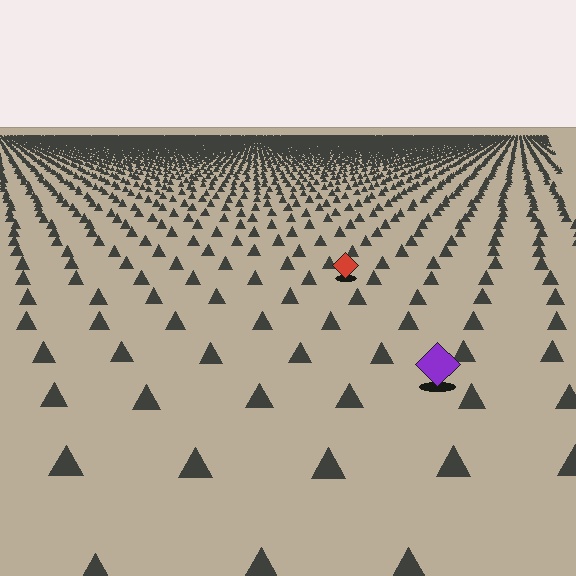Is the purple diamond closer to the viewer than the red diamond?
Yes. The purple diamond is closer — you can tell from the texture gradient: the ground texture is coarser near it.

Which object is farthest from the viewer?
The red diamond is farthest from the viewer. It appears smaller and the ground texture around it is denser.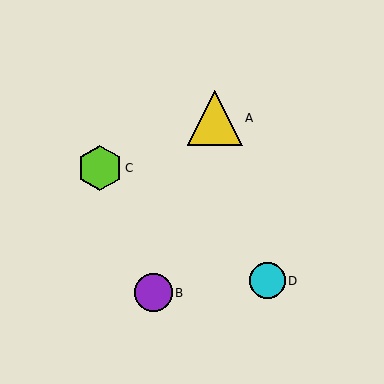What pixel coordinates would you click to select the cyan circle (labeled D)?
Click at (267, 281) to select the cyan circle D.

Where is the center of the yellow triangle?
The center of the yellow triangle is at (215, 118).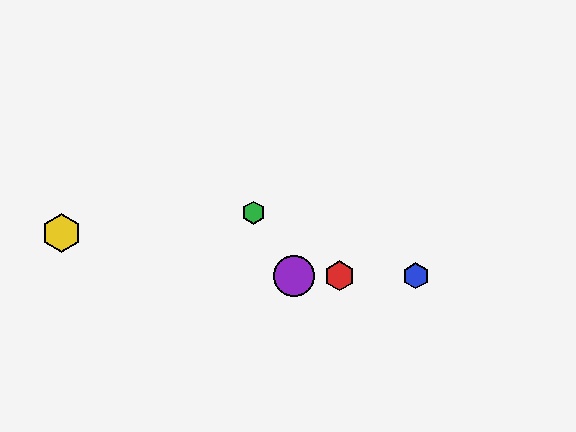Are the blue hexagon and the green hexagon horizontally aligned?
No, the blue hexagon is at y≈276 and the green hexagon is at y≈213.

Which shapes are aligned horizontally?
The red hexagon, the blue hexagon, the purple circle are aligned horizontally.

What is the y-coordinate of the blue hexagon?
The blue hexagon is at y≈276.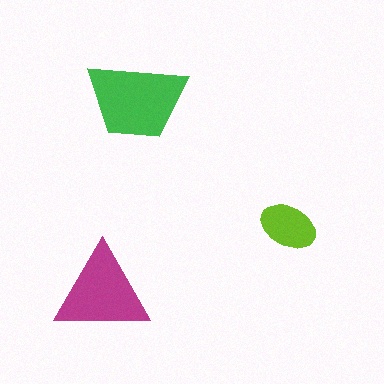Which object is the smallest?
The lime ellipse.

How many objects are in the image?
There are 3 objects in the image.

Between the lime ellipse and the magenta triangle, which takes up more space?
The magenta triangle.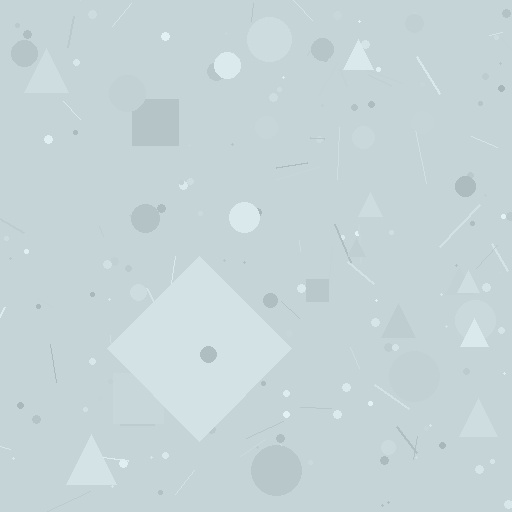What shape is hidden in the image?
A diamond is hidden in the image.